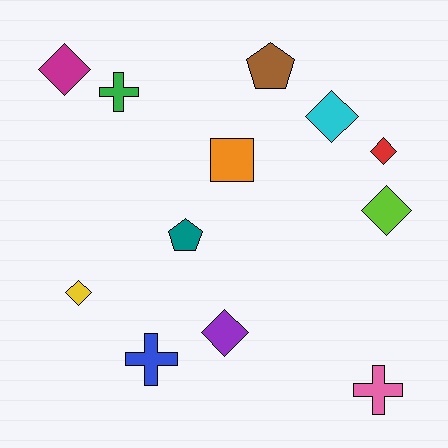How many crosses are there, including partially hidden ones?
There are 3 crosses.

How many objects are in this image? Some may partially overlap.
There are 12 objects.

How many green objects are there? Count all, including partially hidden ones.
There is 1 green object.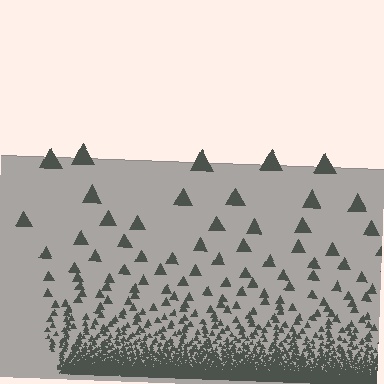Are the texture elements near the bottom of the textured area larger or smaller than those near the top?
Smaller. The gradient is inverted — elements near the bottom are smaller and denser.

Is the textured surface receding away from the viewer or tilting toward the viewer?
The surface appears to tilt toward the viewer. Texture elements get larger and sparser toward the top.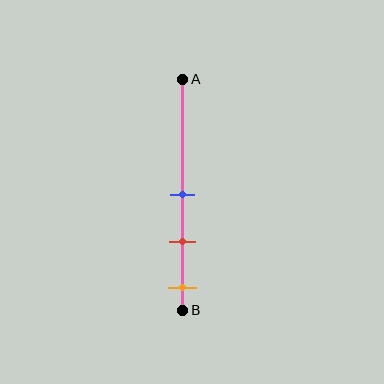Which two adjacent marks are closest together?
The blue and red marks are the closest adjacent pair.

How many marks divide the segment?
There are 3 marks dividing the segment.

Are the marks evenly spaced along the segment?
Yes, the marks are approximately evenly spaced.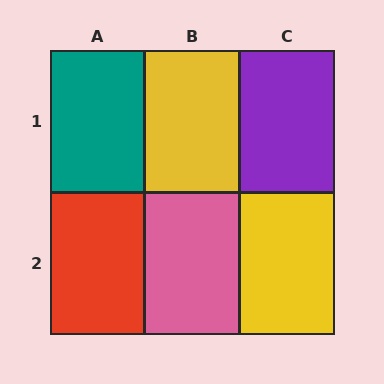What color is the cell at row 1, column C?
Purple.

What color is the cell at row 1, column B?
Yellow.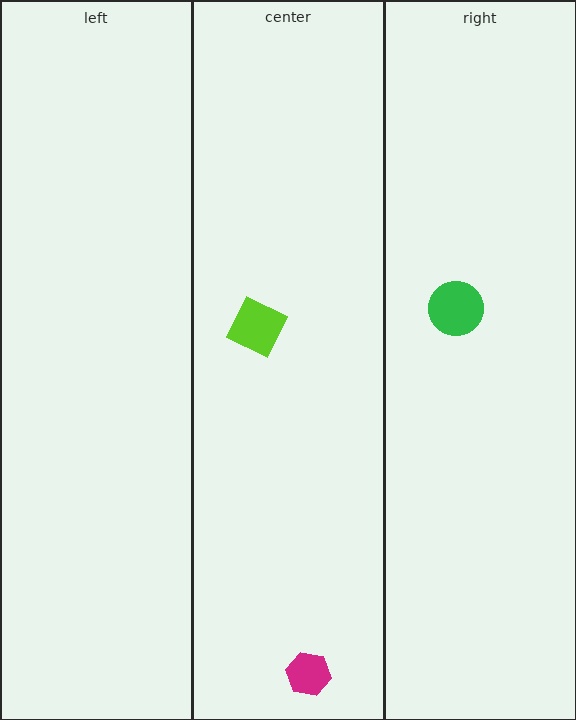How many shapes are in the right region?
1.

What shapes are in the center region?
The lime diamond, the magenta hexagon.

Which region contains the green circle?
The right region.